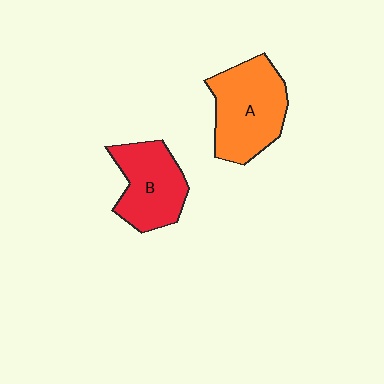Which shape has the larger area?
Shape A (orange).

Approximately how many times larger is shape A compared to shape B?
Approximately 1.2 times.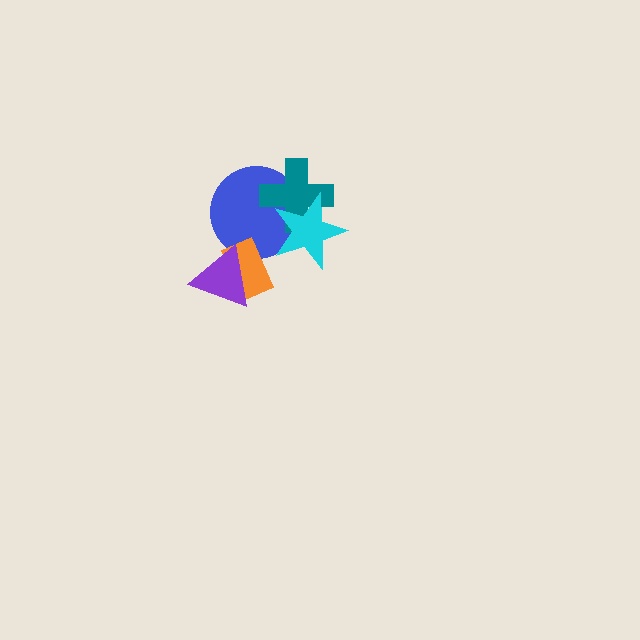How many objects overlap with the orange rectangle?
2 objects overlap with the orange rectangle.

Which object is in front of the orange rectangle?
The purple triangle is in front of the orange rectangle.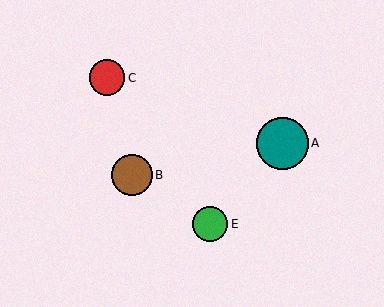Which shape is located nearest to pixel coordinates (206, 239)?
The green circle (labeled E) at (210, 224) is nearest to that location.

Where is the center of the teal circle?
The center of the teal circle is at (282, 143).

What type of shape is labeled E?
Shape E is a green circle.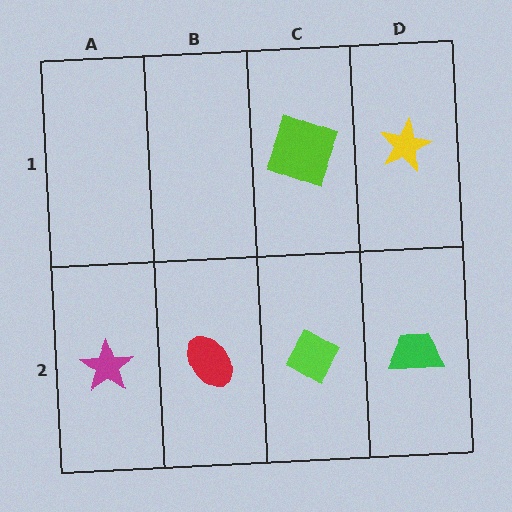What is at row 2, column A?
A magenta star.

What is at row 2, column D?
A green trapezoid.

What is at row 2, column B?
A red ellipse.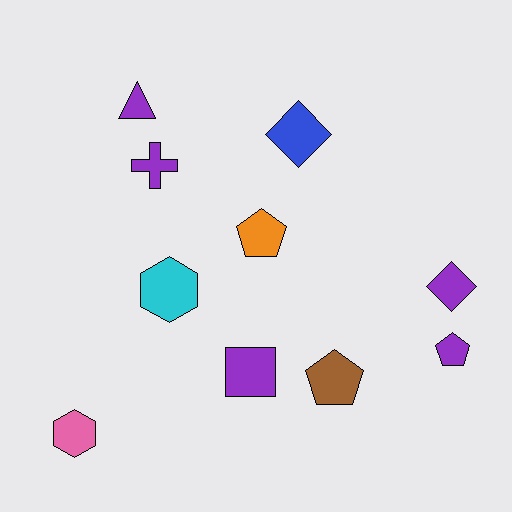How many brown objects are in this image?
There is 1 brown object.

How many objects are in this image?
There are 10 objects.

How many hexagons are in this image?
There are 2 hexagons.